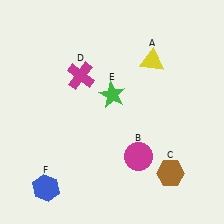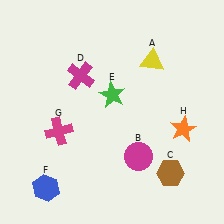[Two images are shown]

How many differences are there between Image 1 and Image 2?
There are 2 differences between the two images.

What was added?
A magenta cross (G), an orange star (H) were added in Image 2.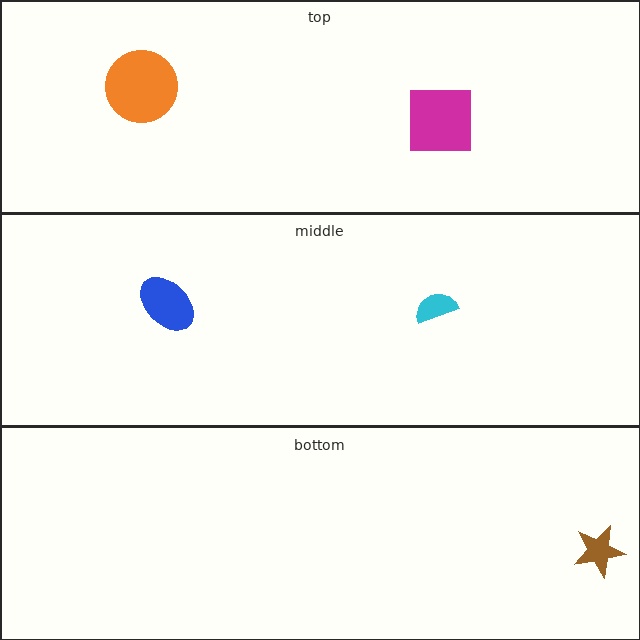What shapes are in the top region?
The magenta square, the orange circle.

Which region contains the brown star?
The bottom region.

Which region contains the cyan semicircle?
The middle region.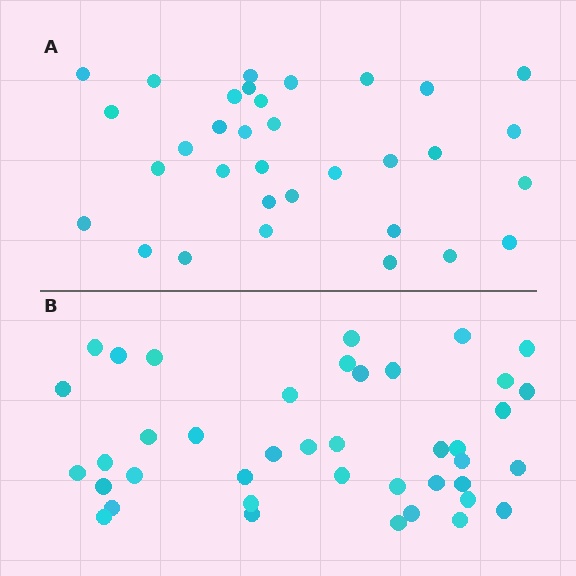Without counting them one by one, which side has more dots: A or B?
Region B (the bottom region) has more dots.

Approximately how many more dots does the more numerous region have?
Region B has roughly 8 or so more dots than region A.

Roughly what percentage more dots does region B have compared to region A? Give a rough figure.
About 25% more.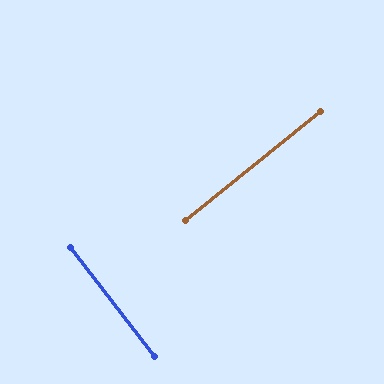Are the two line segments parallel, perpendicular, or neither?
Perpendicular — they meet at approximately 89°.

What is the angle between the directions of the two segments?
Approximately 89 degrees.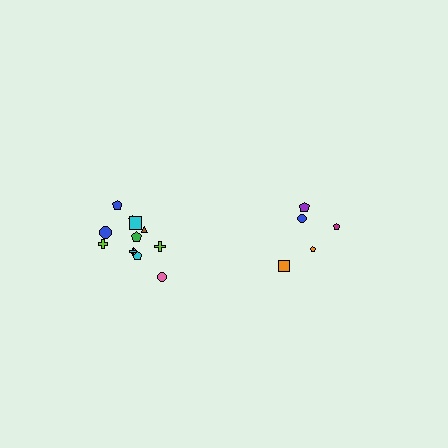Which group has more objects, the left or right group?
The left group.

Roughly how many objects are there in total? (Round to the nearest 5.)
Roughly 15 objects in total.